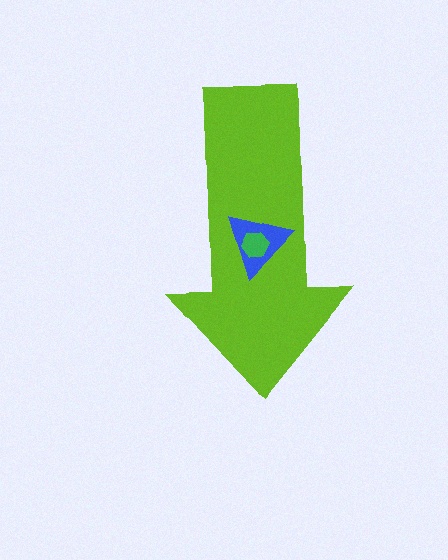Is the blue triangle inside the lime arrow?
Yes.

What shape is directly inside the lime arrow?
The blue triangle.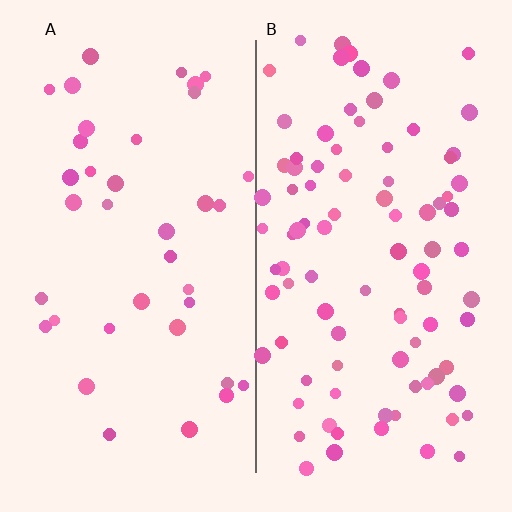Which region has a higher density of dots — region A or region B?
B (the right).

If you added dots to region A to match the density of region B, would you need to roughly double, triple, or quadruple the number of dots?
Approximately double.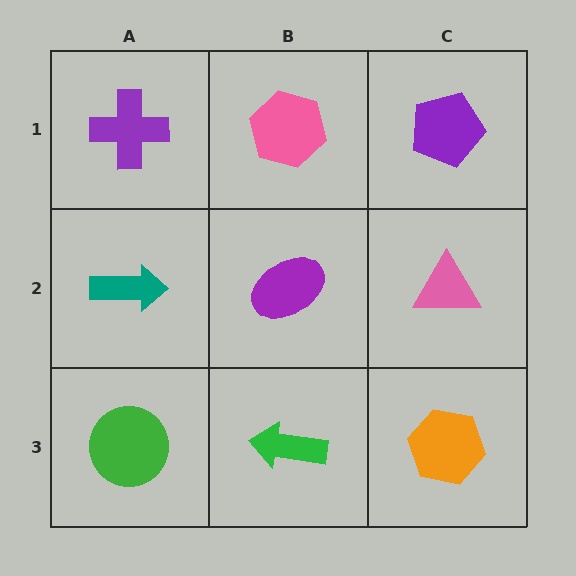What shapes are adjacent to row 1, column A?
A teal arrow (row 2, column A), a pink hexagon (row 1, column B).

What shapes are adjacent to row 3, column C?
A pink triangle (row 2, column C), a green arrow (row 3, column B).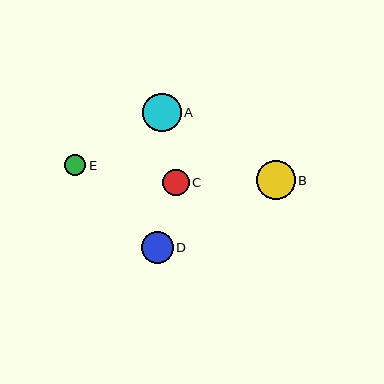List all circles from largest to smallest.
From largest to smallest: B, A, D, C, E.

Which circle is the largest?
Circle B is the largest with a size of approximately 39 pixels.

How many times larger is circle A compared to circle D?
Circle A is approximately 1.2 times the size of circle D.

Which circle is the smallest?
Circle E is the smallest with a size of approximately 22 pixels.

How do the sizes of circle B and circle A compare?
Circle B and circle A are approximately the same size.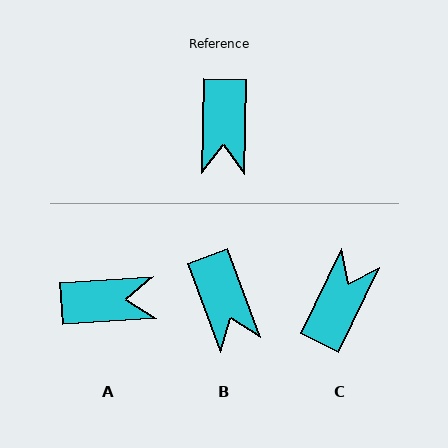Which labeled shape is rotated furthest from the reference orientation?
C, about 156 degrees away.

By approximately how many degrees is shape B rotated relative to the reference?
Approximately 22 degrees counter-clockwise.